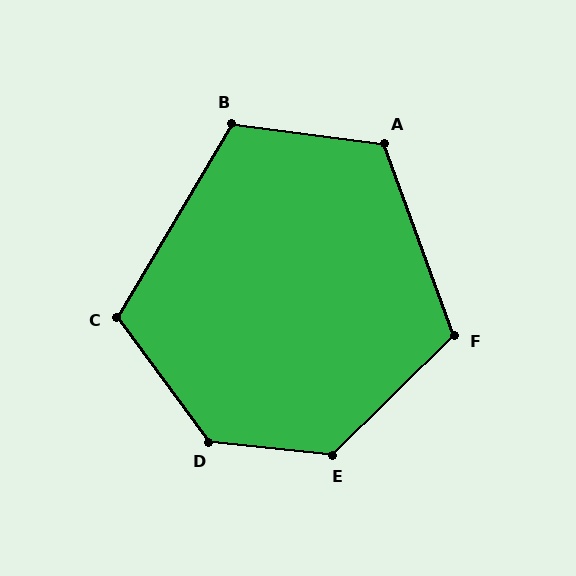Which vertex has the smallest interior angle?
C, at approximately 113 degrees.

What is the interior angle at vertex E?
Approximately 129 degrees (obtuse).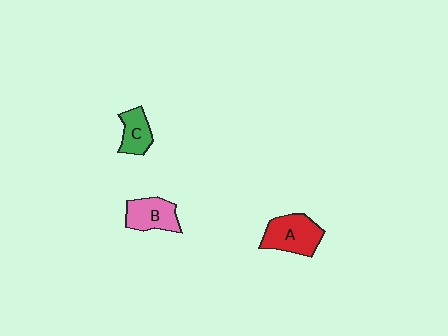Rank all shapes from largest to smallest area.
From largest to smallest: A (red), B (pink), C (green).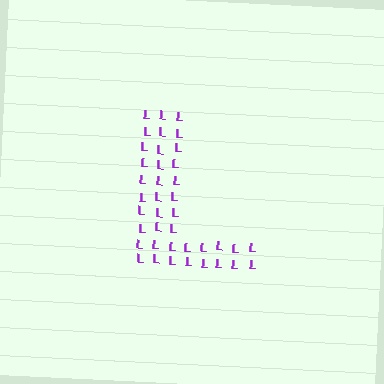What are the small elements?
The small elements are letter L's.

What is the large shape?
The large shape is the letter L.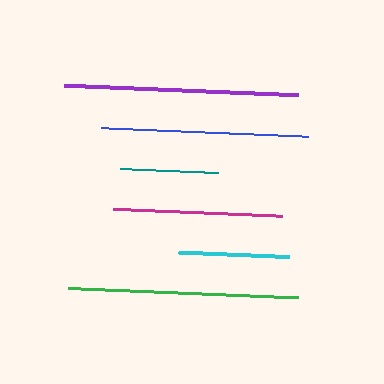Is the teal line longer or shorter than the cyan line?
The cyan line is longer than the teal line.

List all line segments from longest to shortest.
From longest to shortest: purple, green, blue, magenta, cyan, teal.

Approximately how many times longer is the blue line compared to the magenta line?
The blue line is approximately 1.2 times the length of the magenta line.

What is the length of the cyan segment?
The cyan segment is approximately 112 pixels long.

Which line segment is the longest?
The purple line is the longest at approximately 235 pixels.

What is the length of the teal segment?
The teal segment is approximately 98 pixels long.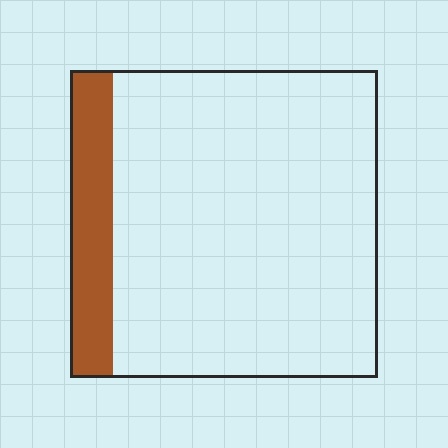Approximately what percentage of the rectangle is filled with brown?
Approximately 15%.